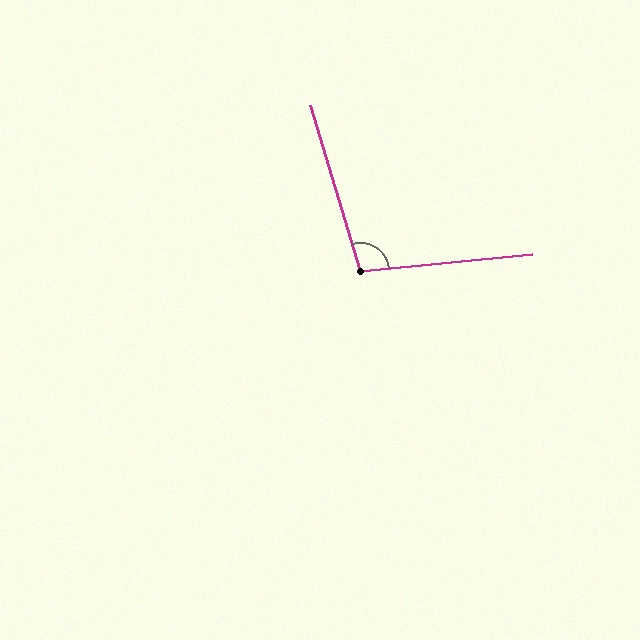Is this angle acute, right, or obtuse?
It is obtuse.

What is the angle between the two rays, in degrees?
Approximately 101 degrees.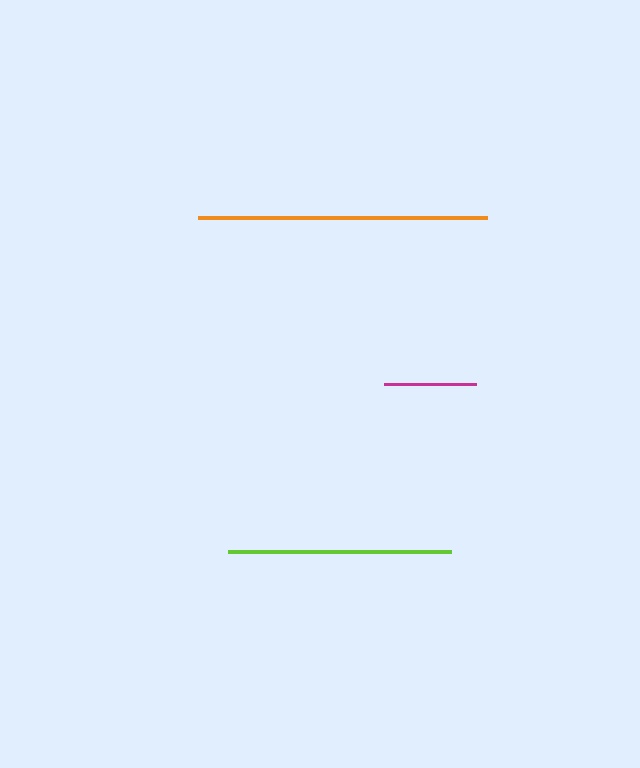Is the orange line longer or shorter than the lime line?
The orange line is longer than the lime line.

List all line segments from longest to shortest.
From longest to shortest: orange, lime, magenta.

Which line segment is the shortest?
The magenta line is the shortest at approximately 91 pixels.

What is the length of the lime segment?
The lime segment is approximately 224 pixels long.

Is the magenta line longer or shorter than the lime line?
The lime line is longer than the magenta line.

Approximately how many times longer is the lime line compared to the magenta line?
The lime line is approximately 2.5 times the length of the magenta line.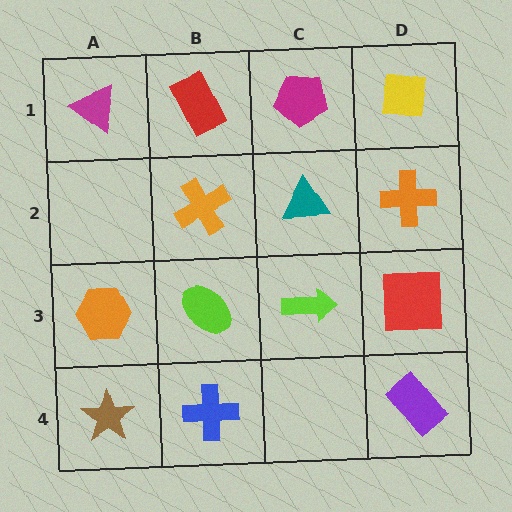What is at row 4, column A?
A brown star.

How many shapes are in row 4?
3 shapes.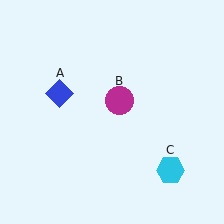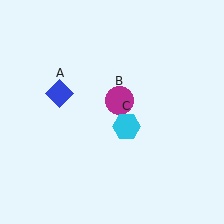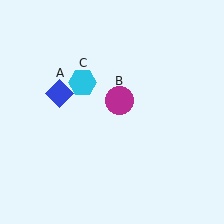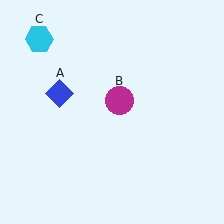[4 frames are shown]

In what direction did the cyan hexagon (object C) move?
The cyan hexagon (object C) moved up and to the left.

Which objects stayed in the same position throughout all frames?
Blue diamond (object A) and magenta circle (object B) remained stationary.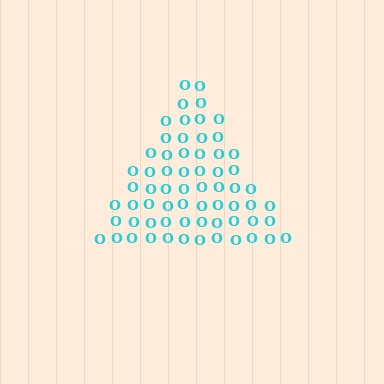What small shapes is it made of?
It is made of small letter O's.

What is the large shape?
The large shape is a triangle.